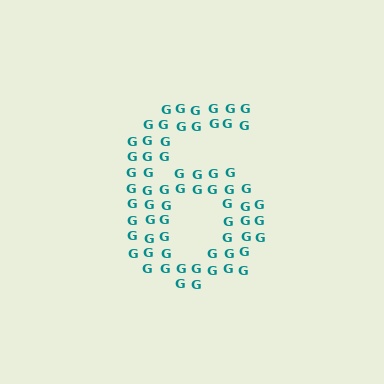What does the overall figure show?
The overall figure shows the digit 6.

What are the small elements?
The small elements are letter G's.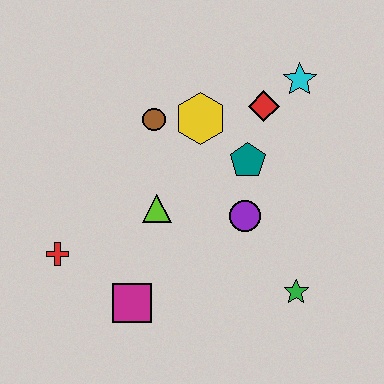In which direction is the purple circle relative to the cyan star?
The purple circle is below the cyan star.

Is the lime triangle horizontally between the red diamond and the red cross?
Yes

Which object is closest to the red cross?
The magenta square is closest to the red cross.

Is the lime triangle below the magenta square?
No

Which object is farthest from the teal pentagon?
The red cross is farthest from the teal pentagon.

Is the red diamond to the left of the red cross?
No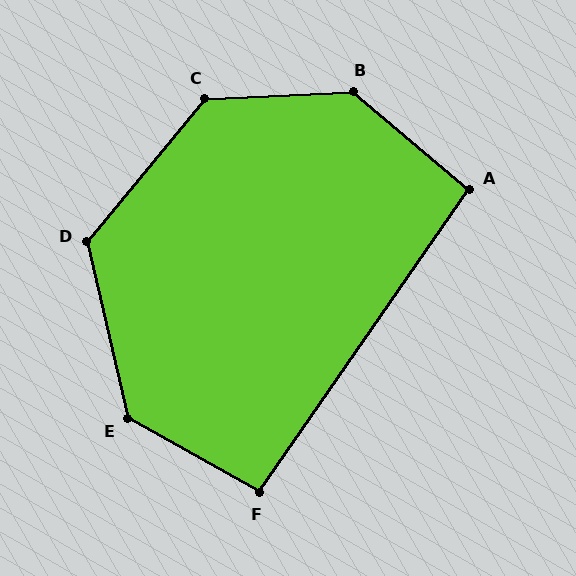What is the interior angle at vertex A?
Approximately 95 degrees (obtuse).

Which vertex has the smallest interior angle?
F, at approximately 95 degrees.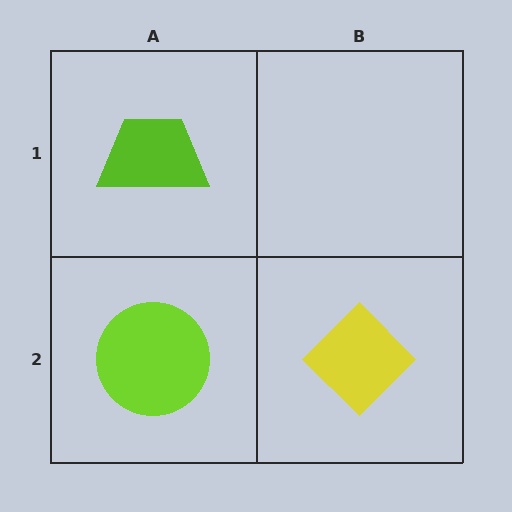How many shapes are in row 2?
2 shapes.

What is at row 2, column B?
A yellow diamond.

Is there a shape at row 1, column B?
No, that cell is empty.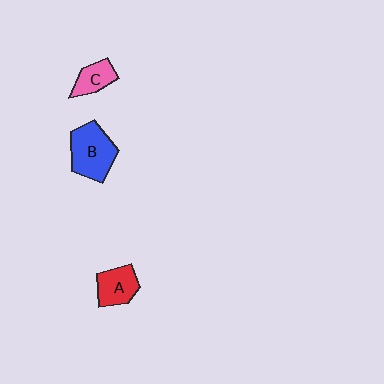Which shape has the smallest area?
Shape C (pink).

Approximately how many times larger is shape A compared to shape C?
Approximately 1.3 times.